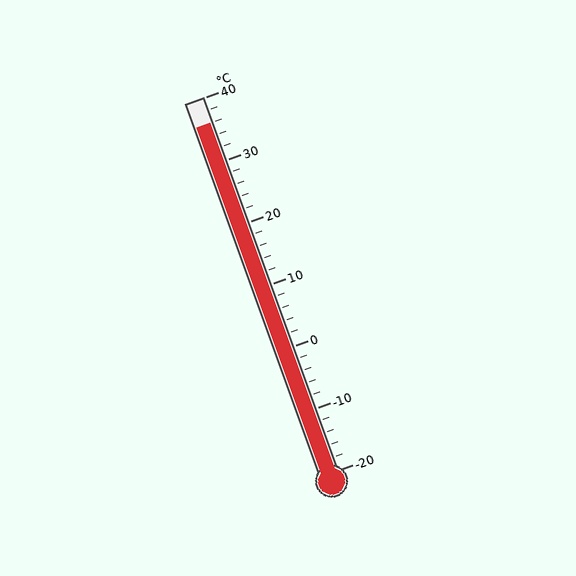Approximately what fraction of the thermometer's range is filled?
The thermometer is filled to approximately 95% of its range.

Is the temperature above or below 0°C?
The temperature is above 0°C.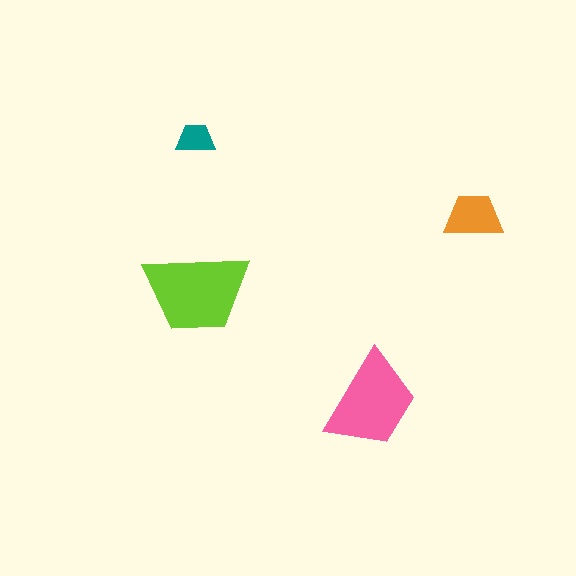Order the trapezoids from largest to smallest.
the lime one, the pink one, the orange one, the teal one.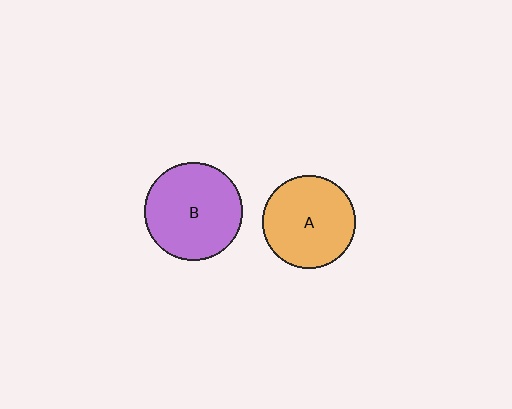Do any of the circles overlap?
No, none of the circles overlap.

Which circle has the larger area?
Circle B (purple).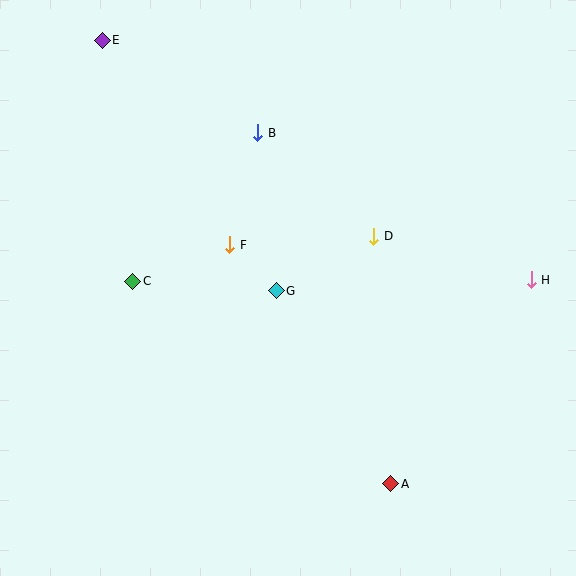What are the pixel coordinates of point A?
Point A is at (391, 484).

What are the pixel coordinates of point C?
Point C is at (132, 281).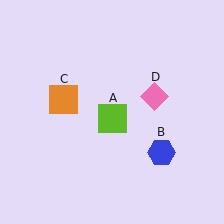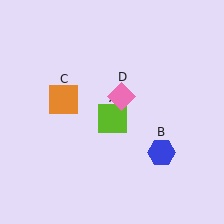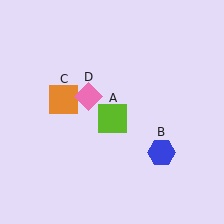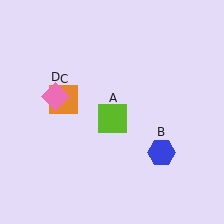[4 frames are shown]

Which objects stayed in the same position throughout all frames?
Lime square (object A) and blue hexagon (object B) and orange square (object C) remained stationary.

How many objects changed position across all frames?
1 object changed position: pink diamond (object D).